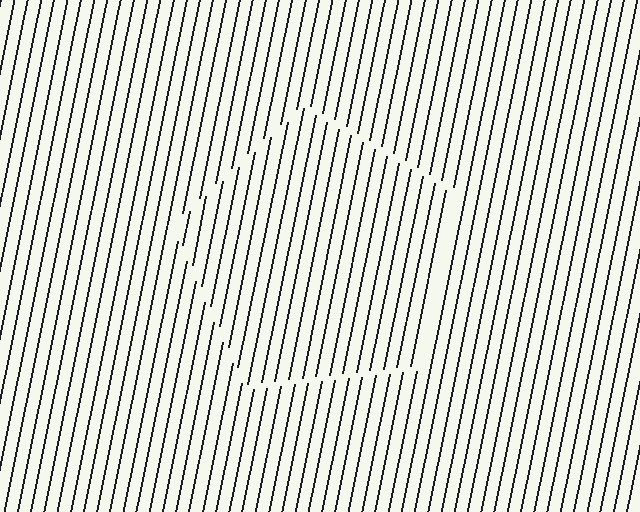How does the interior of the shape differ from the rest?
The interior of the shape contains the same grating, shifted by half a period — the contour is defined by the phase discontinuity where line-ends from the inner and outer gratings abut.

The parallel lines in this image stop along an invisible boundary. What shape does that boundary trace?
An illusory pentagon. The interior of the shape contains the same grating, shifted by half a period — the contour is defined by the phase discontinuity where line-ends from the inner and outer gratings abut.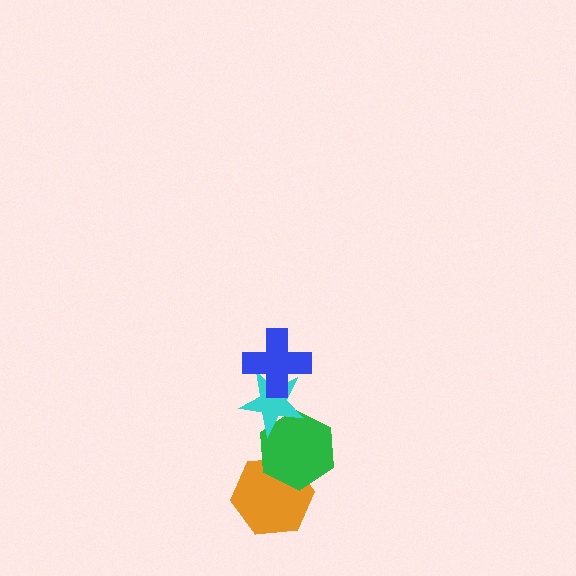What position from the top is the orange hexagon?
The orange hexagon is 4th from the top.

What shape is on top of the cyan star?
The blue cross is on top of the cyan star.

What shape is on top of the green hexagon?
The cyan star is on top of the green hexagon.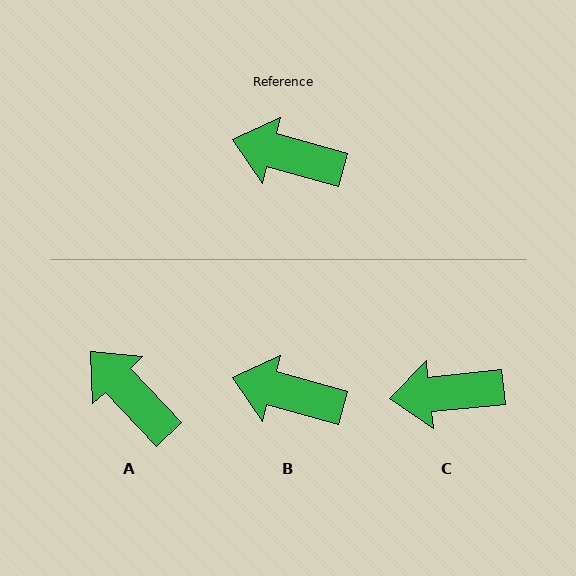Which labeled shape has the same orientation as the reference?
B.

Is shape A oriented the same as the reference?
No, it is off by about 31 degrees.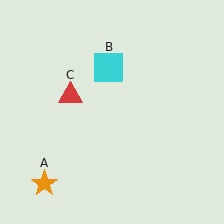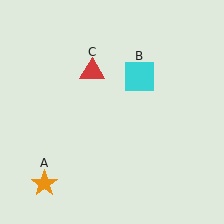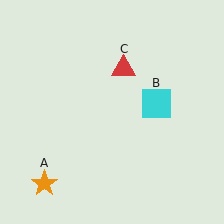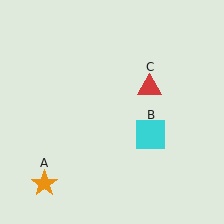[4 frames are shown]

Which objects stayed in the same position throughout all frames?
Orange star (object A) remained stationary.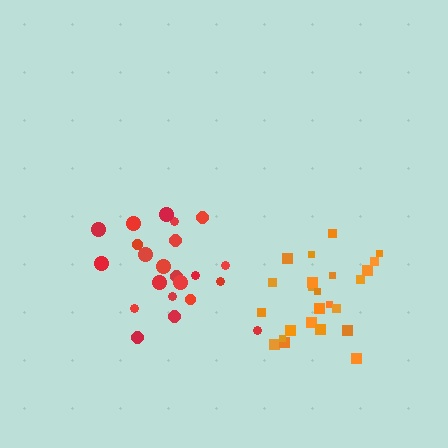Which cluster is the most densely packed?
Orange.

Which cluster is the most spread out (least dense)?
Red.